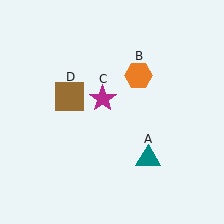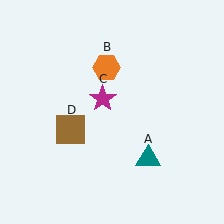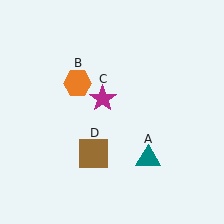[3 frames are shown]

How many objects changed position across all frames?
2 objects changed position: orange hexagon (object B), brown square (object D).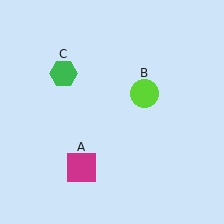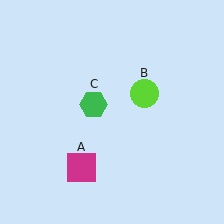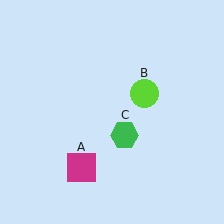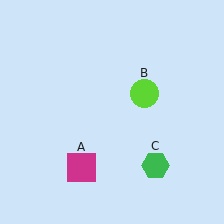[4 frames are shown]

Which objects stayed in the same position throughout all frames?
Magenta square (object A) and lime circle (object B) remained stationary.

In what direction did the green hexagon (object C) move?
The green hexagon (object C) moved down and to the right.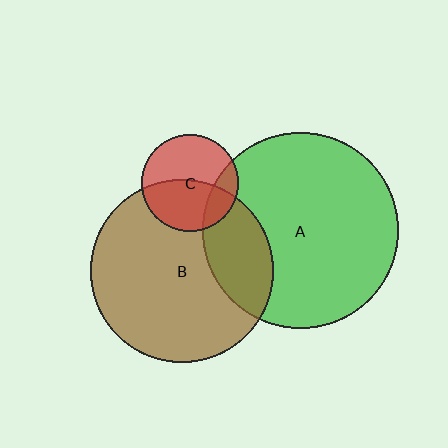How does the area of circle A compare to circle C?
Approximately 4.0 times.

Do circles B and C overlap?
Yes.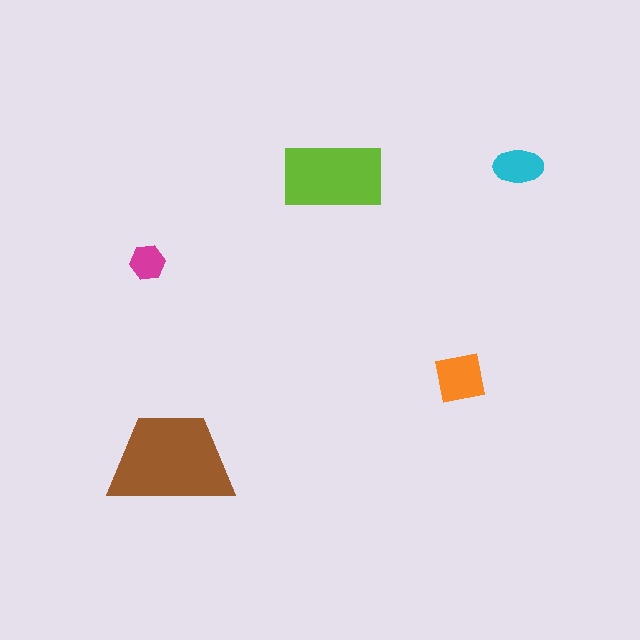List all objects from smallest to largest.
The magenta hexagon, the cyan ellipse, the orange square, the lime rectangle, the brown trapezoid.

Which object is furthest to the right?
The cyan ellipse is rightmost.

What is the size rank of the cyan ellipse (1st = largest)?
4th.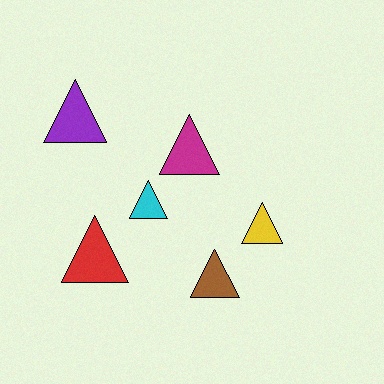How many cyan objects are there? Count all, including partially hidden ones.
There is 1 cyan object.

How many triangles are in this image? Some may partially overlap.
There are 6 triangles.